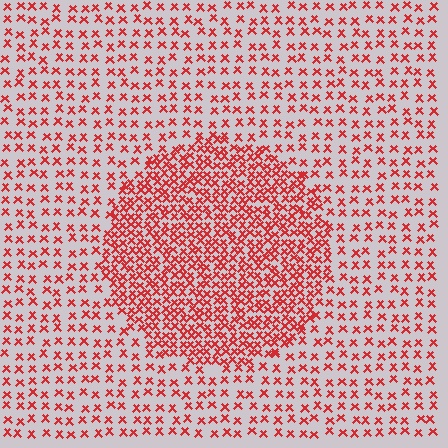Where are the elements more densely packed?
The elements are more densely packed inside the circle boundary.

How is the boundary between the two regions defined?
The boundary is defined by a change in element density (approximately 2.3x ratio). All elements are the same color, size, and shape.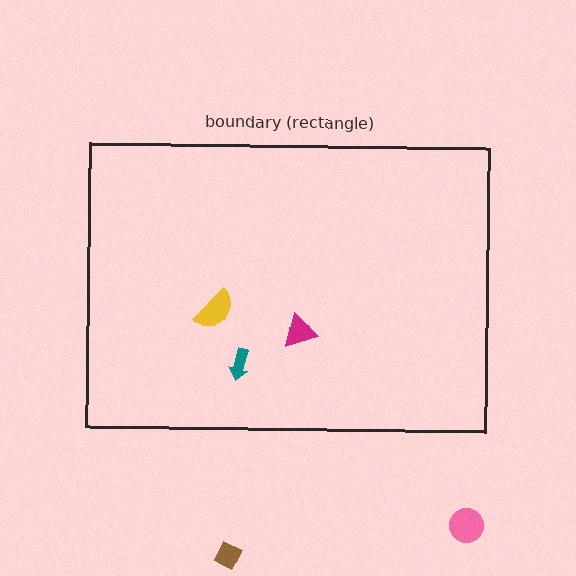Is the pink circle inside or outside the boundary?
Outside.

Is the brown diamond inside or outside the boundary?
Outside.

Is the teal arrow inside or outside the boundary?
Inside.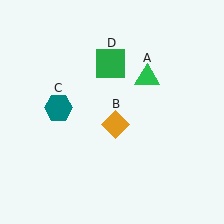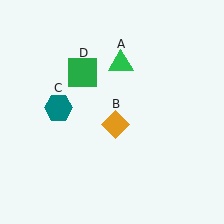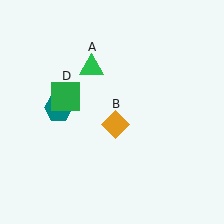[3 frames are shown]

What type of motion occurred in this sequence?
The green triangle (object A), green square (object D) rotated counterclockwise around the center of the scene.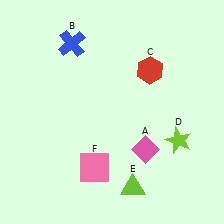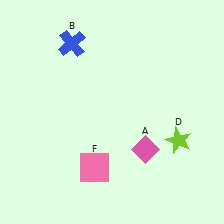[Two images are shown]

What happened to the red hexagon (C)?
The red hexagon (C) was removed in Image 2. It was in the top-right area of Image 1.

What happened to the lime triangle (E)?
The lime triangle (E) was removed in Image 2. It was in the bottom-right area of Image 1.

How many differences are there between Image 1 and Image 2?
There are 2 differences between the two images.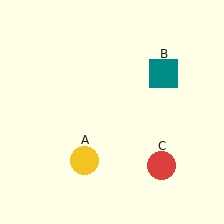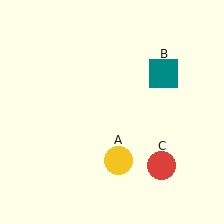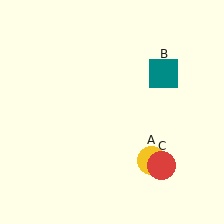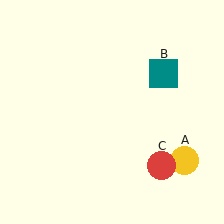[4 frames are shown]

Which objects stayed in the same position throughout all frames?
Teal square (object B) and red circle (object C) remained stationary.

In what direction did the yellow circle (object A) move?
The yellow circle (object A) moved right.